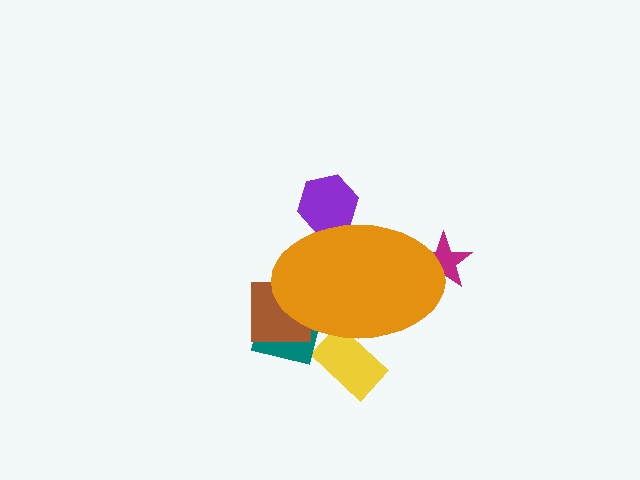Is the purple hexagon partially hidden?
Yes, the purple hexagon is partially hidden behind the orange ellipse.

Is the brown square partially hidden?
Yes, the brown square is partially hidden behind the orange ellipse.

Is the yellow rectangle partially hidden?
Yes, the yellow rectangle is partially hidden behind the orange ellipse.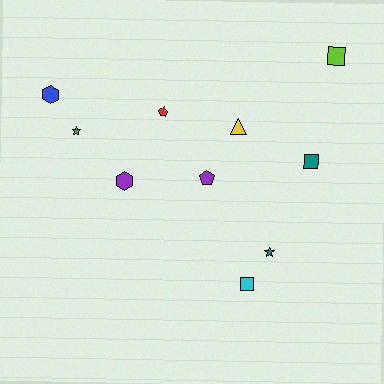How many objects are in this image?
There are 10 objects.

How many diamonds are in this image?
There are no diamonds.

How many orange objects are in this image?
There are no orange objects.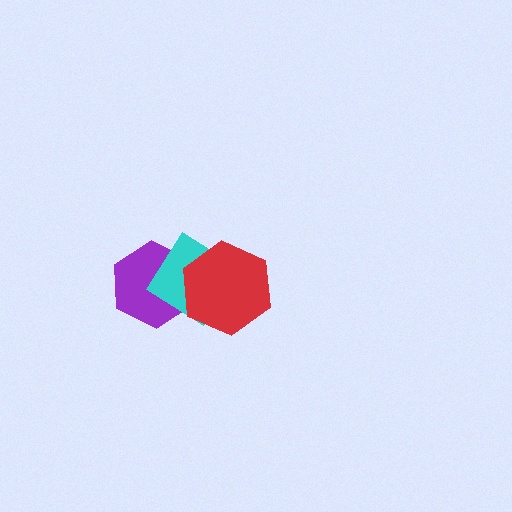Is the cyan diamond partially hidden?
Yes, it is partially covered by another shape.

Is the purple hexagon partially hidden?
Yes, it is partially covered by another shape.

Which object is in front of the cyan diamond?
The red hexagon is in front of the cyan diamond.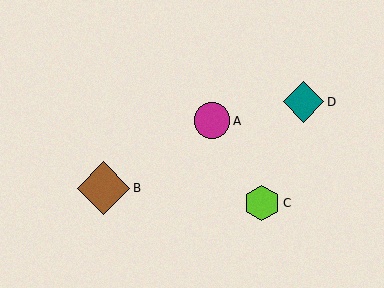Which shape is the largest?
The brown diamond (labeled B) is the largest.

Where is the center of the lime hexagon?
The center of the lime hexagon is at (262, 203).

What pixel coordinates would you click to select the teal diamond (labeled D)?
Click at (304, 102) to select the teal diamond D.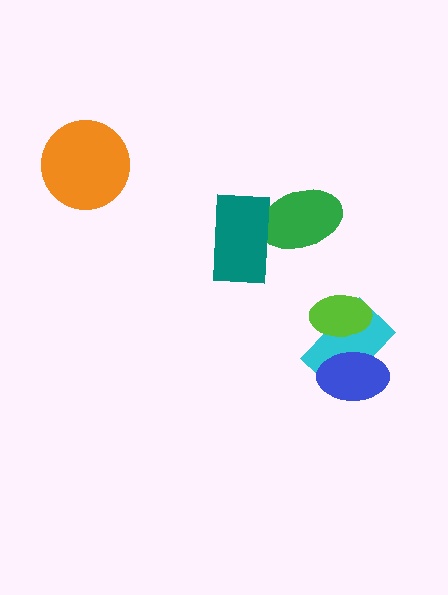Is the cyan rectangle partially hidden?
Yes, it is partially covered by another shape.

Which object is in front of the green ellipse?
The teal rectangle is in front of the green ellipse.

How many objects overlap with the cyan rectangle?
2 objects overlap with the cyan rectangle.